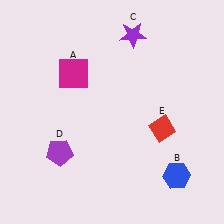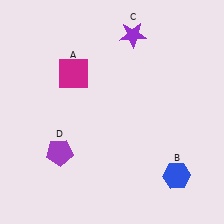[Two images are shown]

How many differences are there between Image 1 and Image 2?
There is 1 difference between the two images.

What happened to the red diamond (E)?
The red diamond (E) was removed in Image 2. It was in the bottom-right area of Image 1.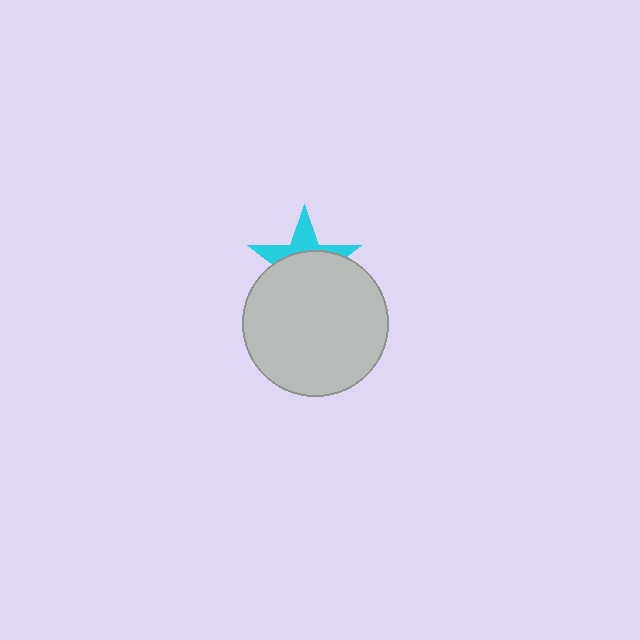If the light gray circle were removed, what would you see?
You would see the complete cyan star.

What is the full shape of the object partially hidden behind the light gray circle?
The partially hidden object is a cyan star.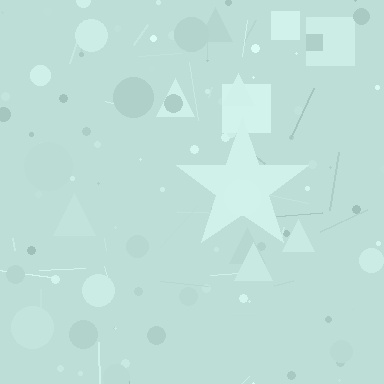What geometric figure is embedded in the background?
A star is embedded in the background.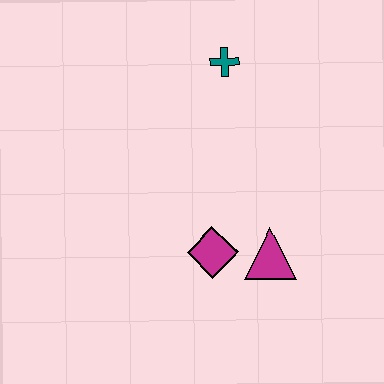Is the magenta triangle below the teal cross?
Yes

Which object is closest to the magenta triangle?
The magenta diamond is closest to the magenta triangle.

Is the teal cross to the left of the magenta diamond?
No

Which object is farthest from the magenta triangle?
The teal cross is farthest from the magenta triangle.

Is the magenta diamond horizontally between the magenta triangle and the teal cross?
No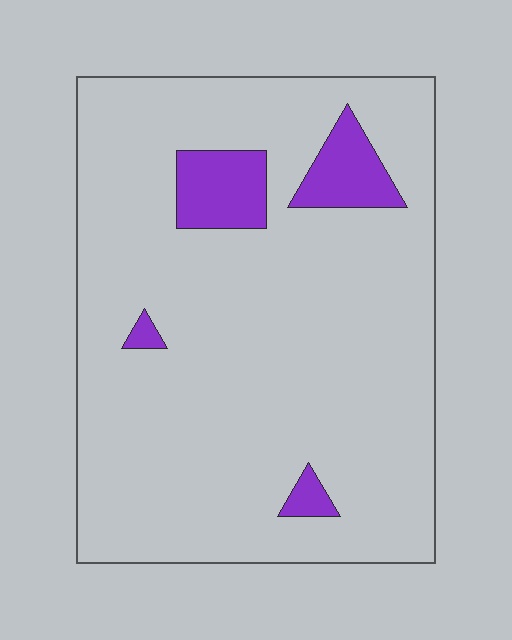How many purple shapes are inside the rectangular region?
4.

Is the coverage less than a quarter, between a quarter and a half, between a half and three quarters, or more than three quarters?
Less than a quarter.